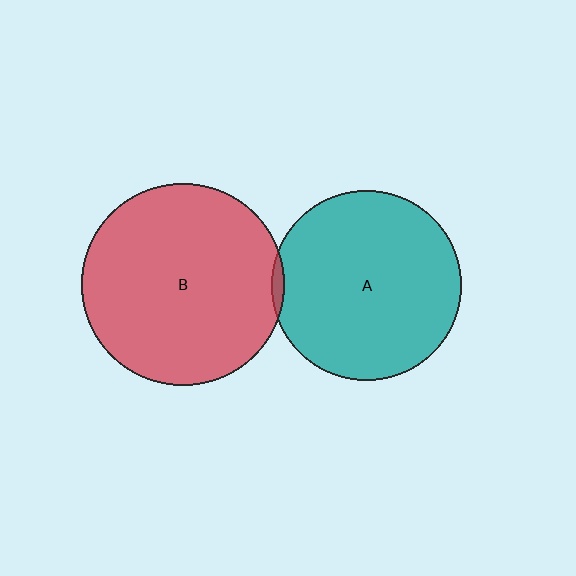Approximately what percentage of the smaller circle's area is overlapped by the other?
Approximately 5%.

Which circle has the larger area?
Circle B (red).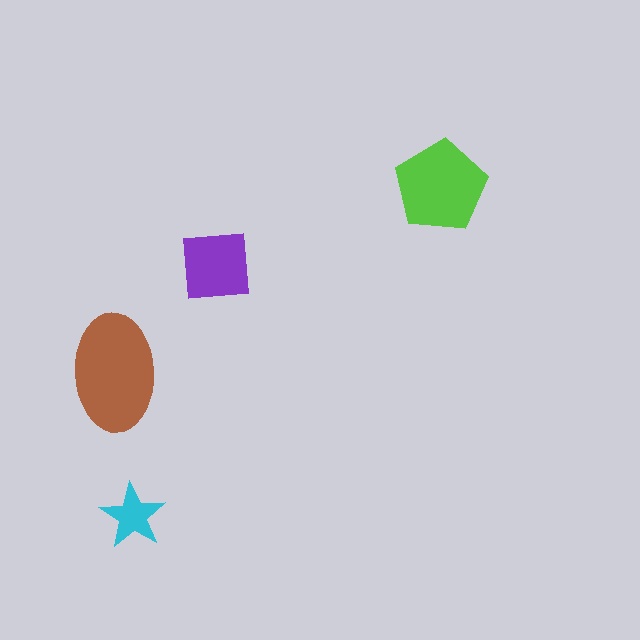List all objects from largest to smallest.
The brown ellipse, the lime pentagon, the purple square, the cyan star.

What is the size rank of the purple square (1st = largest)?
3rd.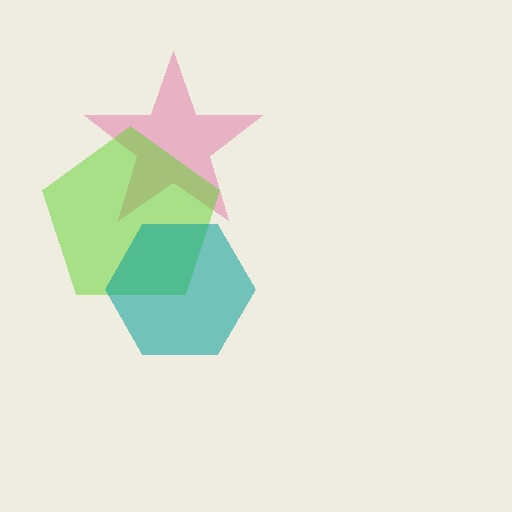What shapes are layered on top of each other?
The layered shapes are: a pink star, a lime pentagon, a teal hexagon.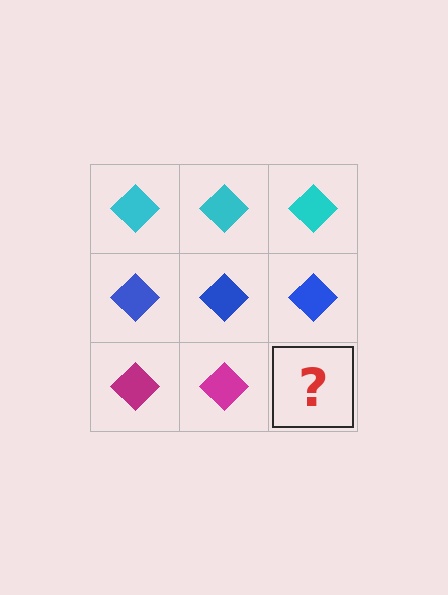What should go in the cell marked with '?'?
The missing cell should contain a magenta diamond.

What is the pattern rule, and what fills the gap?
The rule is that each row has a consistent color. The gap should be filled with a magenta diamond.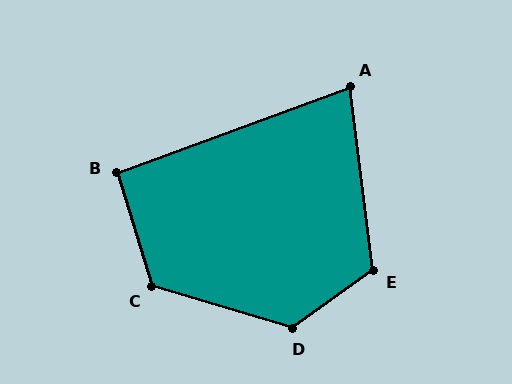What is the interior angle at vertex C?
Approximately 124 degrees (obtuse).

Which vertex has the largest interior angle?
D, at approximately 128 degrees.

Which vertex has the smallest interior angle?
A, at approximately 77 degrees.